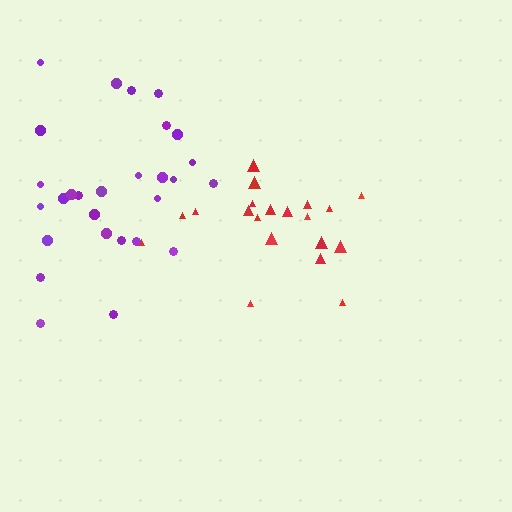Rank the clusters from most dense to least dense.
red, purple.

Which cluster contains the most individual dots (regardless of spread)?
Purple (28).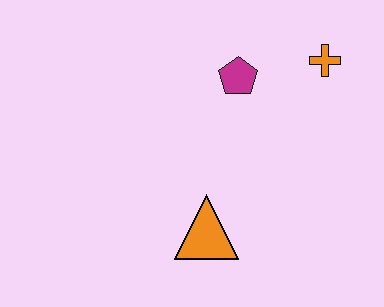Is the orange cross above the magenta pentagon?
Yes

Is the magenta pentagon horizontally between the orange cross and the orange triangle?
Yes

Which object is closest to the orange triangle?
The magenta pentagon is closest to the orange triangle.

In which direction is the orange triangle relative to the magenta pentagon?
The orange triangle is below the magenta pentagon.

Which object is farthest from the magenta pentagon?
The orange triangle is farthest from the magenta pentagon.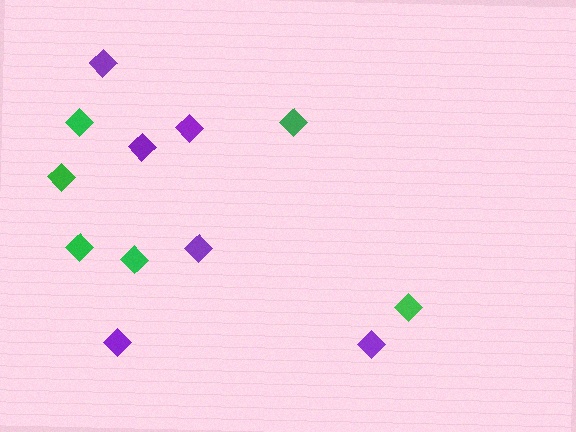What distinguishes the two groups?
There are 2 groups: one group of green diamonds (6) and one group of purple diamonds (6).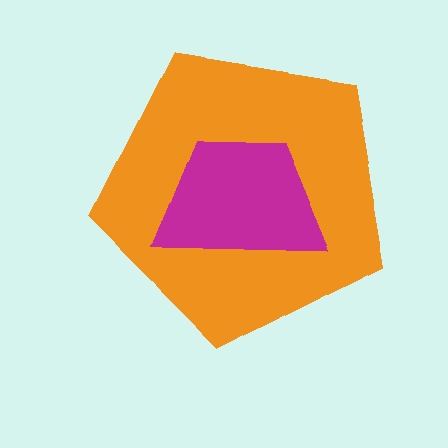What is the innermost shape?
The magenta trapezoid.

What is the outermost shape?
The orange pentagon.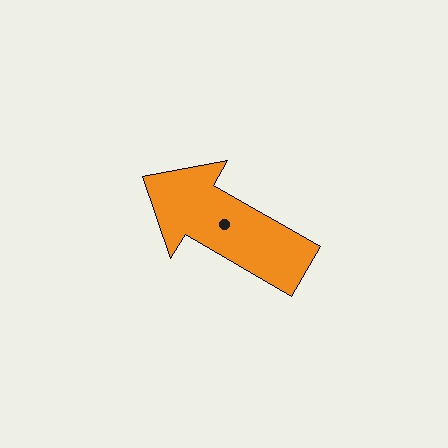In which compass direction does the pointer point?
Northwest.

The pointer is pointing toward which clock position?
Roughly 10 o'clock.